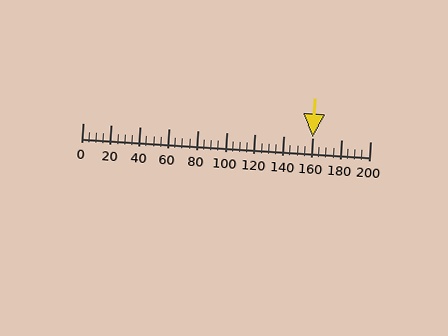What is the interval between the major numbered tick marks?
The major tick marks are spaced 20 units apart.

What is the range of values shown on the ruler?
The ruler shows values from 0 to 200.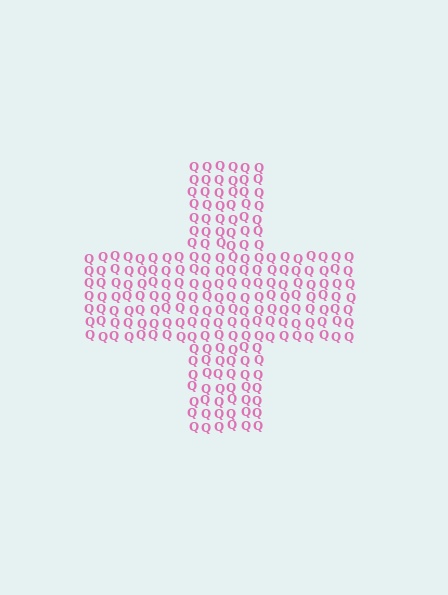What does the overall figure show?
The overall figure shows a cross.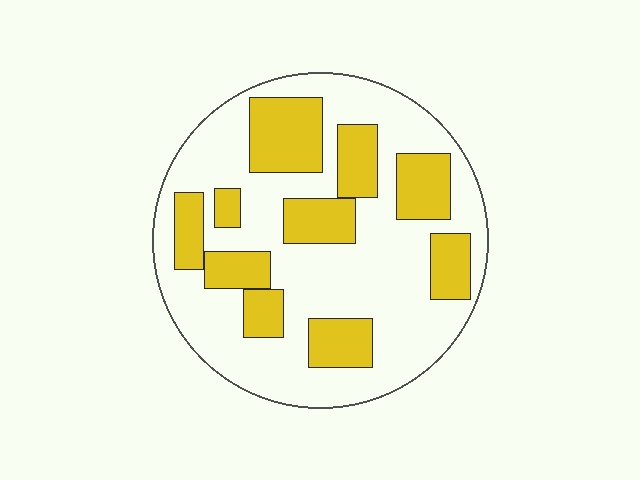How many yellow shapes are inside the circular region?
10.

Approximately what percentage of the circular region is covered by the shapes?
Approximately 35%.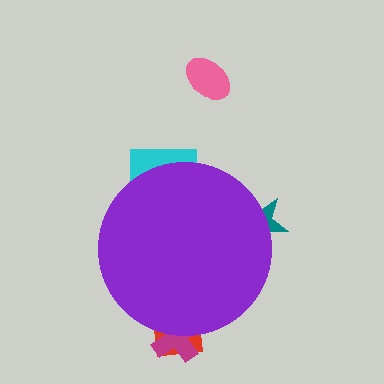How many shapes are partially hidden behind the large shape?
4 shapes are partially hidden.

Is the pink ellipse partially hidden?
No, the pink ellipse is fully visible.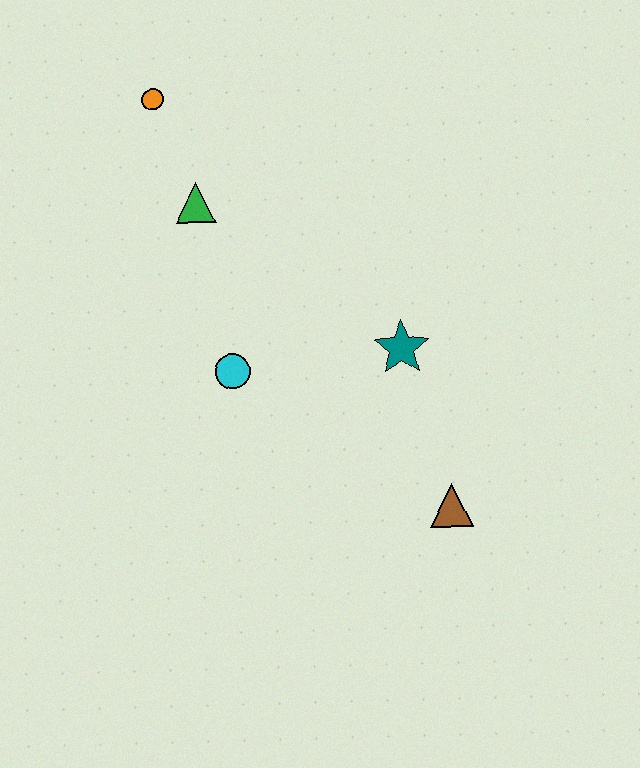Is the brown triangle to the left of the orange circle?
No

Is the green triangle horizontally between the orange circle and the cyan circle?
Yes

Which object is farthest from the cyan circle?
The orange circle is farthest from the cyan circle.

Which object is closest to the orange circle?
The green triangle is closest to the orange circle.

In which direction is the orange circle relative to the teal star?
The orange circle is above the teal star.